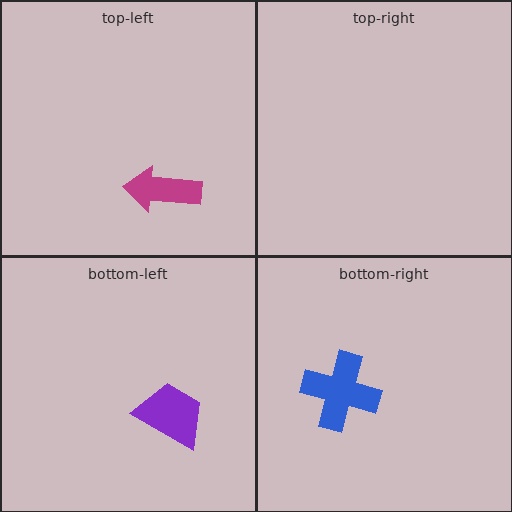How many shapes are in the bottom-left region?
1.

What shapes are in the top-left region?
The magenta arrow.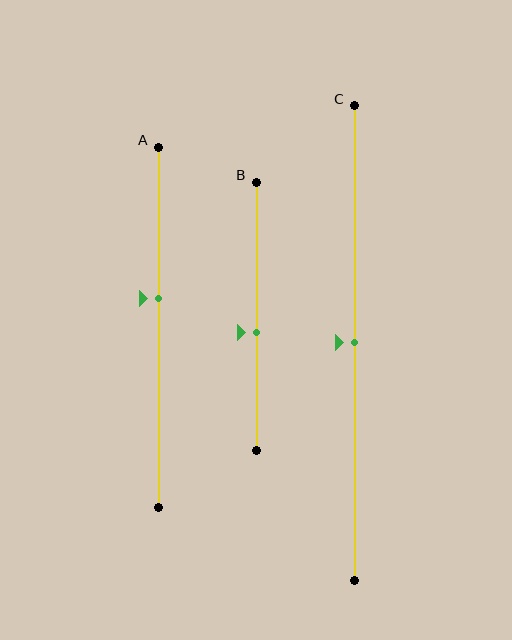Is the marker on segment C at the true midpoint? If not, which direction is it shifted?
Yes, the marker on segment C is at the true midpoint.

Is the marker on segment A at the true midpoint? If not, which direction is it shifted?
No, the marker on segment A is shifted upward by about 8% of the segment length.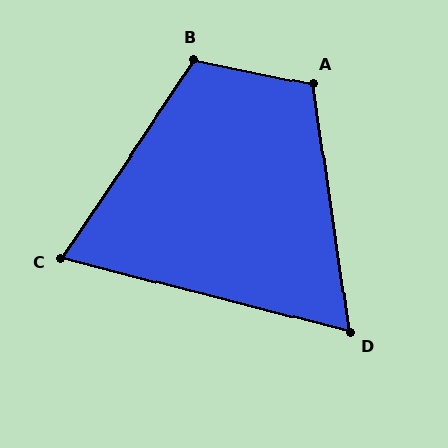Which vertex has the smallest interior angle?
D, at approximately 67 degrees.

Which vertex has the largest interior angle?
B, at approximately 113 degrees.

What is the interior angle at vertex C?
Approximately 71 degrees (acute).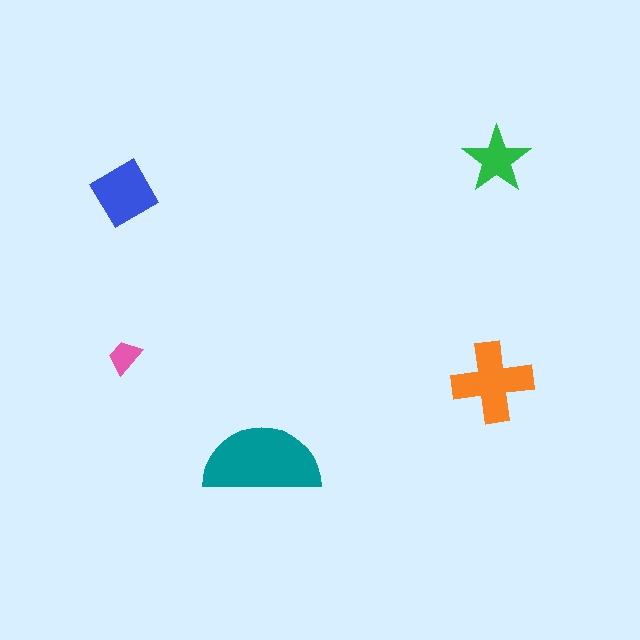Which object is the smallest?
The pink trapezoid.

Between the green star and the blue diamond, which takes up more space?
The blue diamond.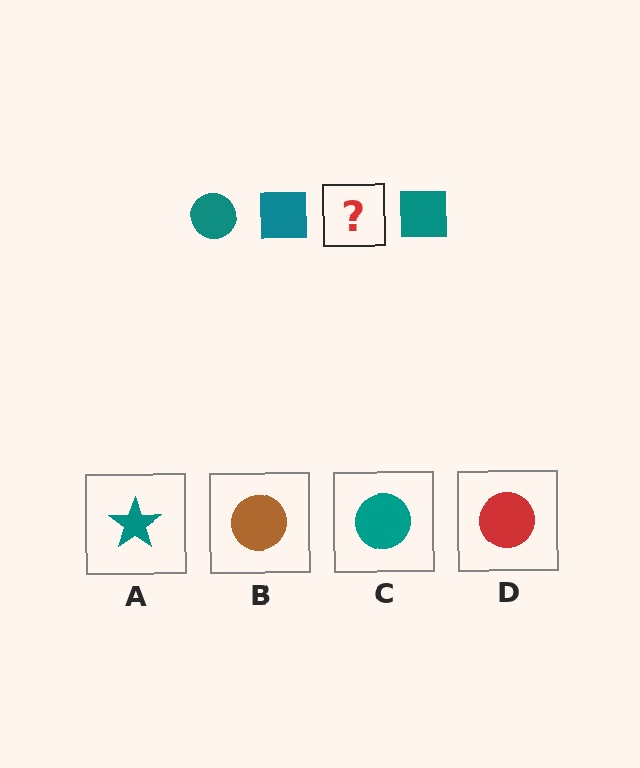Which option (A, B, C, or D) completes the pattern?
C.